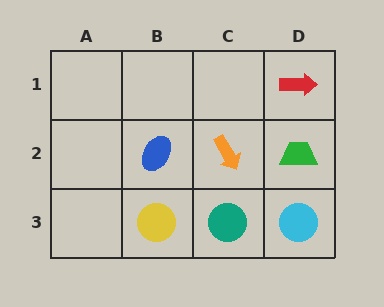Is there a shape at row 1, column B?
No, that cell is empty.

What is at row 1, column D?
A red arrow.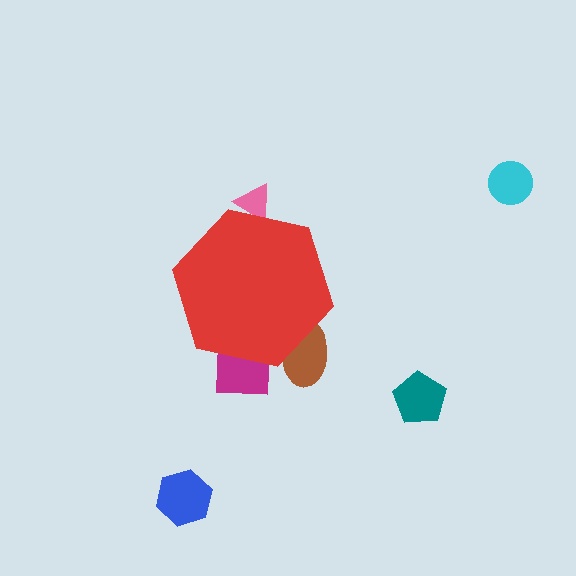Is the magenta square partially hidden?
Yes, the magenta square is partially hidden behind the red hexagon.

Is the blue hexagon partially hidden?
No, the blue hexagon is fully visible.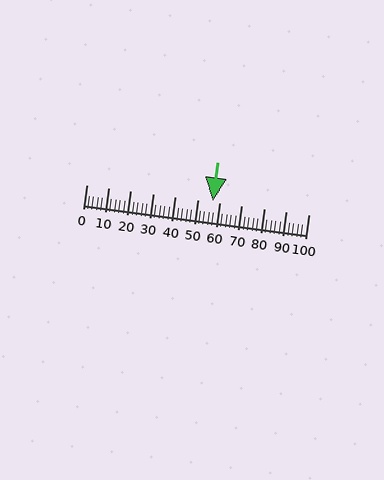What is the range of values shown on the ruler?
The ruler shows values from 0 to 100.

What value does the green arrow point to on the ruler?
The green arrow points to approximately 57.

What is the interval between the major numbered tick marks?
The major tick marks are spaced 10 units apart.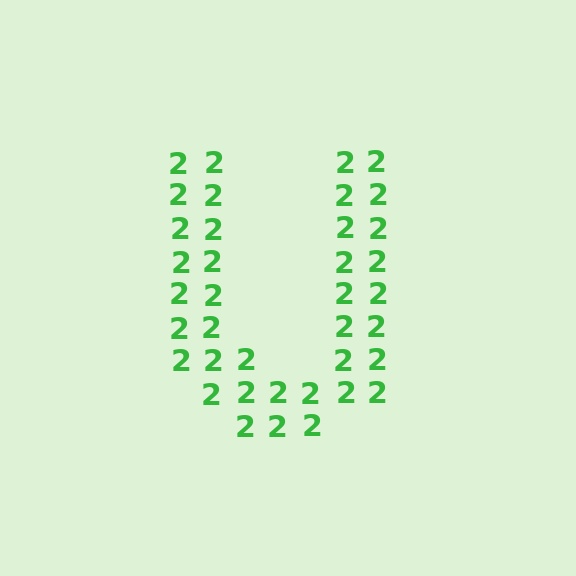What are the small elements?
The small elements are digit 2's.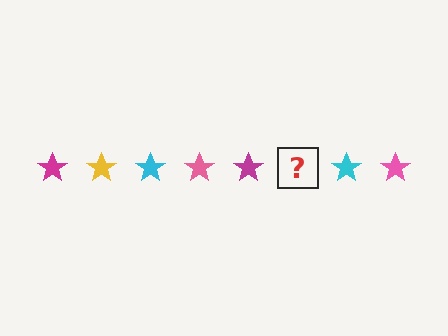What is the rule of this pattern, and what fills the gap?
The rule is that the pattern cycles through magenta, yellow, cyan, pink stars. The gap should be filled with a yellow star.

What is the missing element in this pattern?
The missing element is a yellow star.